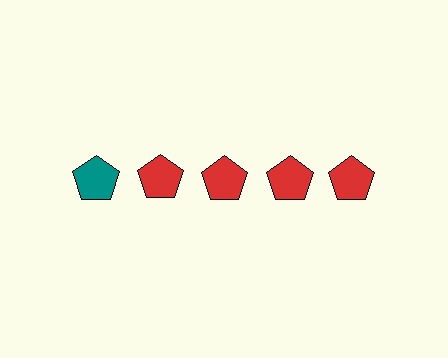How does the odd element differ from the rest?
It has a different color: teal instead of red.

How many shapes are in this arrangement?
There are 5 shapes arranged in a grid pattern.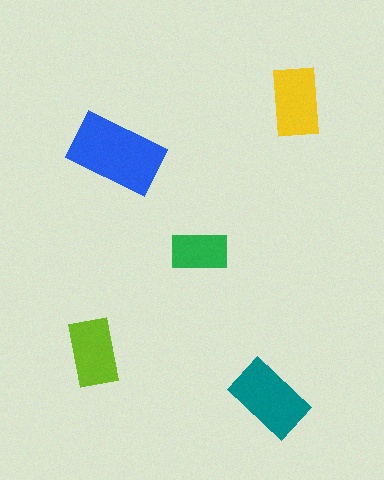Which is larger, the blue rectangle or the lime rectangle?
The blue one.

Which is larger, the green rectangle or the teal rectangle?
The teal one.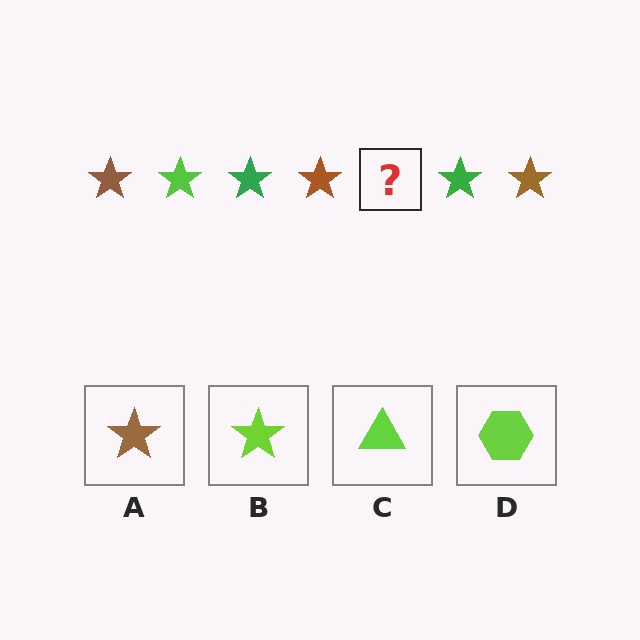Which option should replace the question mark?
Option B.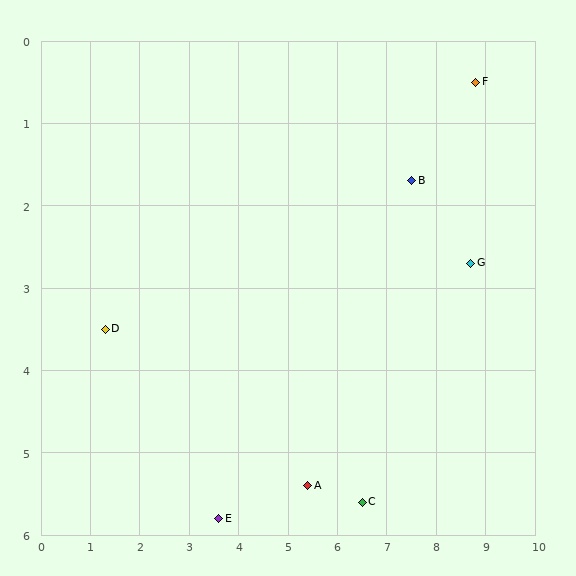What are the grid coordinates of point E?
Point E is at approximately (3.6, 5.8).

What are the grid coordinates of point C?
Point C is at approximately (6.5, 5.6).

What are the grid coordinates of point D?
Point D is at approximately (1.3, 3.5).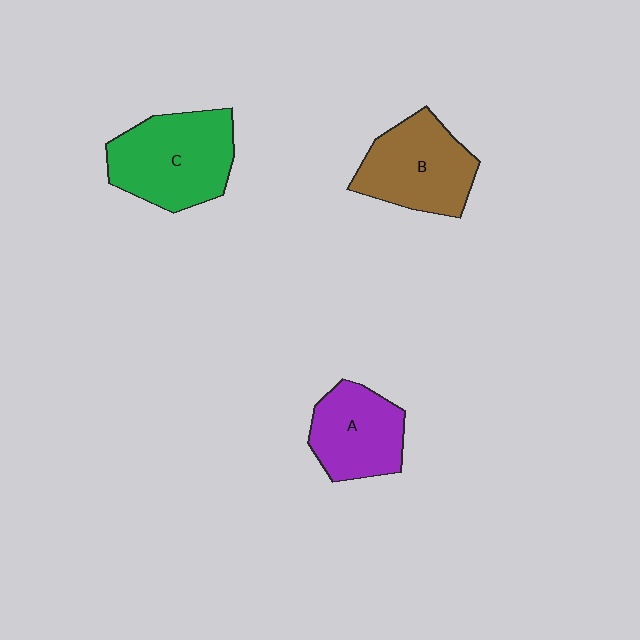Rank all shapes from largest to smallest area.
From largest to smallest: C (green), B (brown), A (purple).